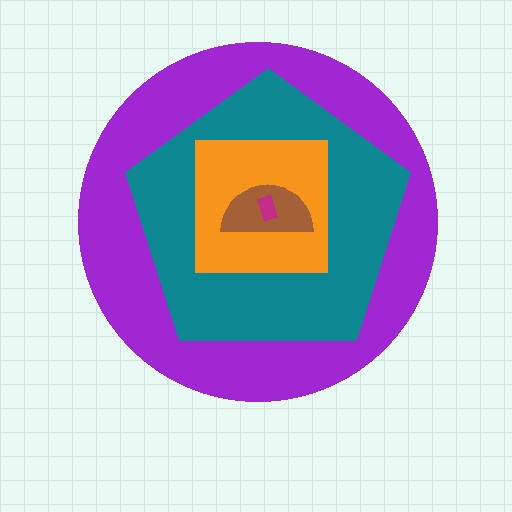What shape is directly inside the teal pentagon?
The orange square.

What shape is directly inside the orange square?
The brown semicircle.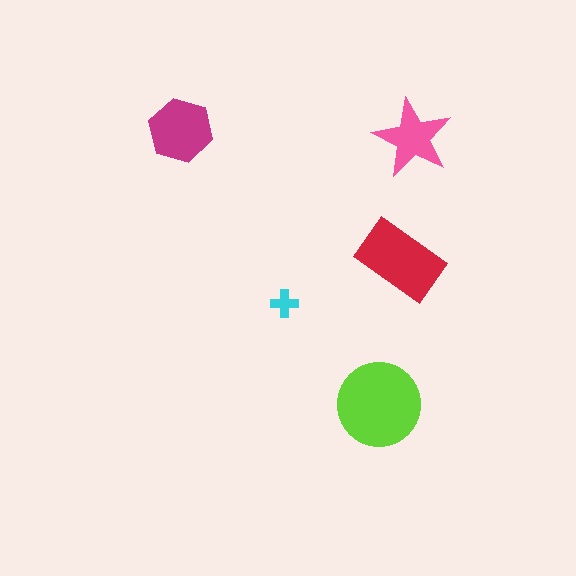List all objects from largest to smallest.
The lime circle, the red rectangle, the magenta hexagon, the pink star, the cyan cross.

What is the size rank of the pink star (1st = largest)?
4th.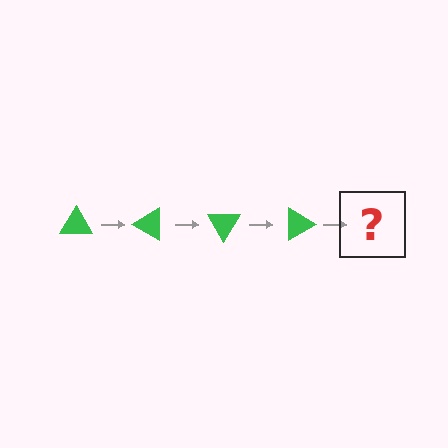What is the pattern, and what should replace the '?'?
The pattern is that the triangle rotates 30 degrees each step. The '?' should be a green triangle rotated 120 degrees.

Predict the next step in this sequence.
The next step is a green triangle rotated 120 degrees.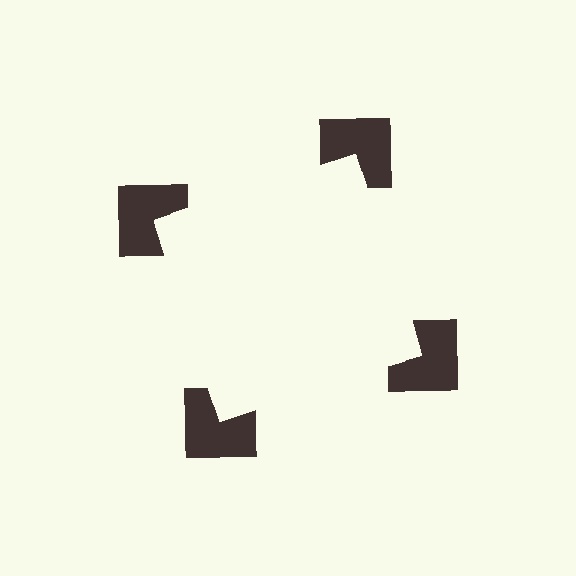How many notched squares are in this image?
There are 4 — one at each vertex of the illusory square.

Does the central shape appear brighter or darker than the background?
It typically appears slightly brighter than the background, even though no actual brightness change is drawn.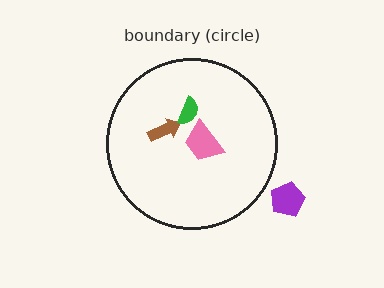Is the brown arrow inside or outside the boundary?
Inside.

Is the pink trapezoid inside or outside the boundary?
Inside.